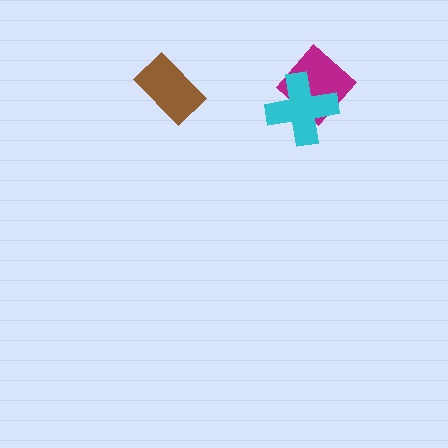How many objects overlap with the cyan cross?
1 object overlaps with the cyan cross.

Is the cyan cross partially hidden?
No, no other shape covers it.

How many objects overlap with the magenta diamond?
1 object overlaps with the magenta diamond.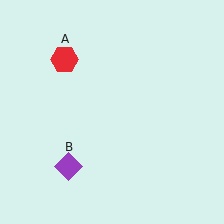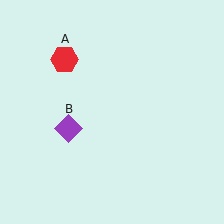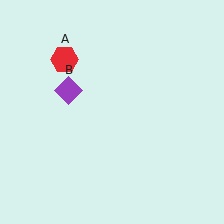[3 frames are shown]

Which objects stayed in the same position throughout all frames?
Red hexagon (object A) remained stationary.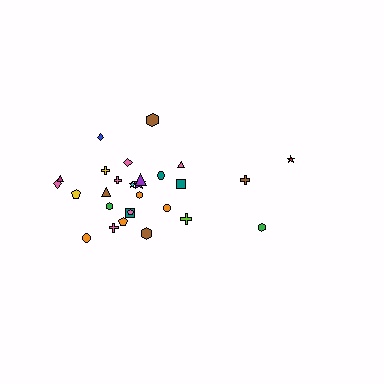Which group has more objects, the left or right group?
The left group.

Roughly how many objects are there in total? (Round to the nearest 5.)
Roughly 30 objects in total.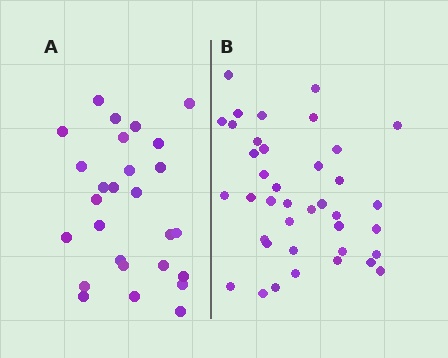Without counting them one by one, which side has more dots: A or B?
Region B (the right region) has more dots.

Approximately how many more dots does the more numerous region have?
Region B has roughly 12 or so more dots than region A.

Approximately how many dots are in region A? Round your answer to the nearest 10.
About 30 dots. (The exact count is 27, which rounds to 30.)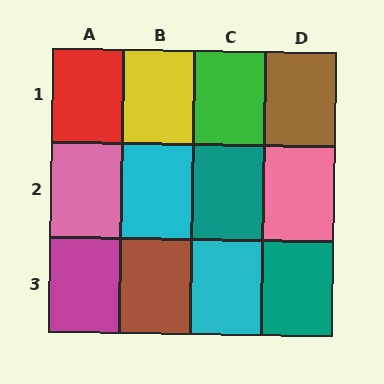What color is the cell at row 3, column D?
Teal.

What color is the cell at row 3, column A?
Magenta.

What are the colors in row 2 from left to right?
Pink, cyan, teal, pink.